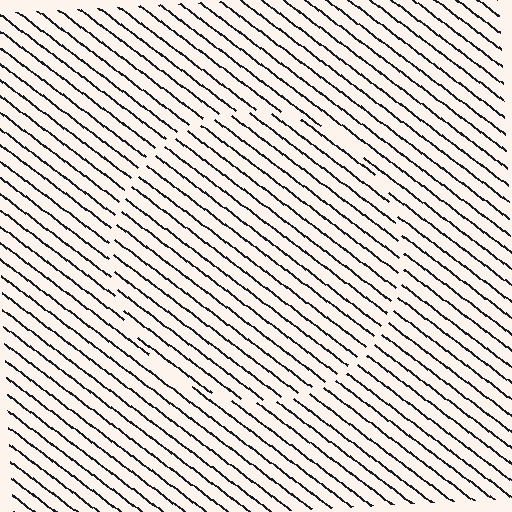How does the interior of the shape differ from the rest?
The interior of the shape contains the same grating, shifted by half a period — the contour is defined by the phase discontinuity where line-ends from the inner and outer gratings abut.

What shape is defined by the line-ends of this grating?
An illusory circle. The interior of the shape contains the same grating, shifted by half a period — the contour is defined by the phase discontinuity where line-ends from the inner and outer gratings abut.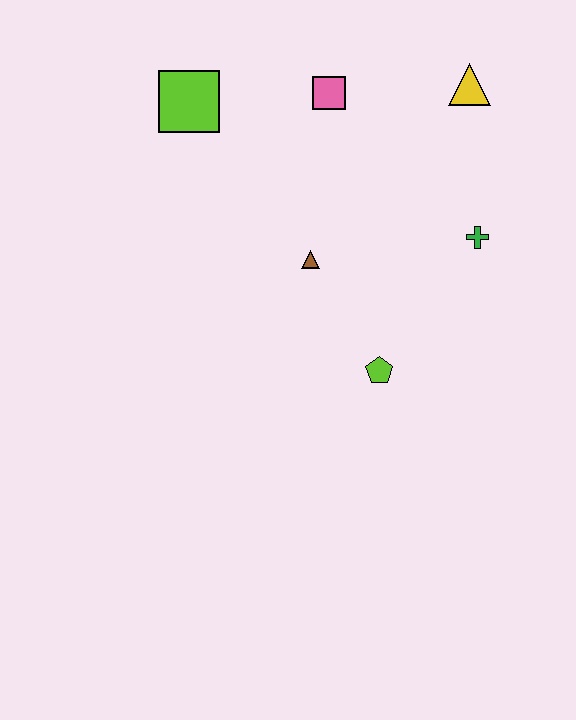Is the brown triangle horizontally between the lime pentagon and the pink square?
No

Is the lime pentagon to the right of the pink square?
Yes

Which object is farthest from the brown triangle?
The yellow triangle is farthest from the brown triangle.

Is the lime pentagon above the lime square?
No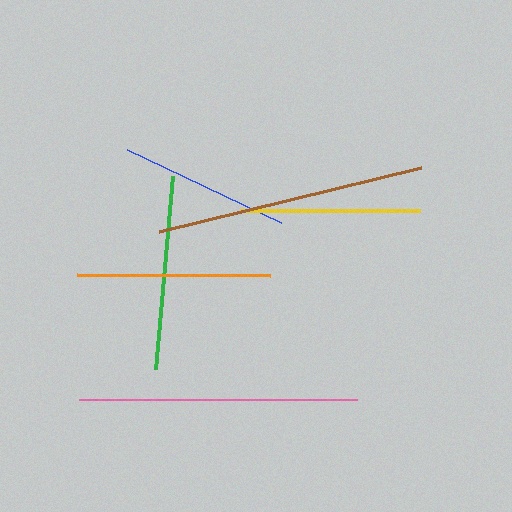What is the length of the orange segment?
The orange segment is approximately 193 pixels long.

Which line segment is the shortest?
The blue line is the shortest at approximately 170 pixels.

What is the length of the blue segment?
The blue segment is approximately 170 pixels long.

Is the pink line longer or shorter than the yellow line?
The pink line is longer than the yellow line.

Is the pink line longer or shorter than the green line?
The pink line is longer than the green line.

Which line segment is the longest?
The pink line is the longest at approximately 278 pixels.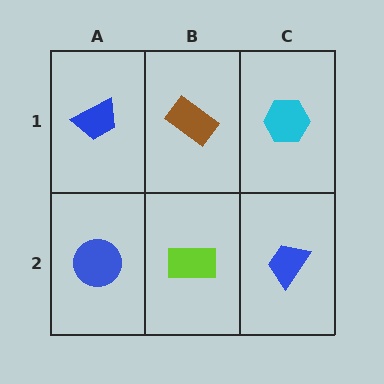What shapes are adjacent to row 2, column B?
A brown rectangle (row 1, column B), a blue circle (row 2, column A), a blue trapezoid (row 2, column C).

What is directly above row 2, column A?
A blue trapezoid.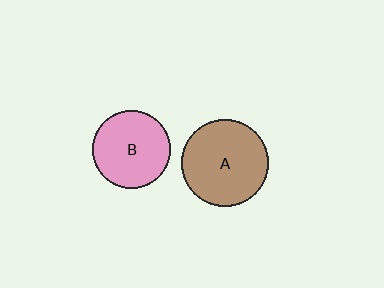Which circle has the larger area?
Circle A (brown).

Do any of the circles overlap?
No, none of the circles overlap.